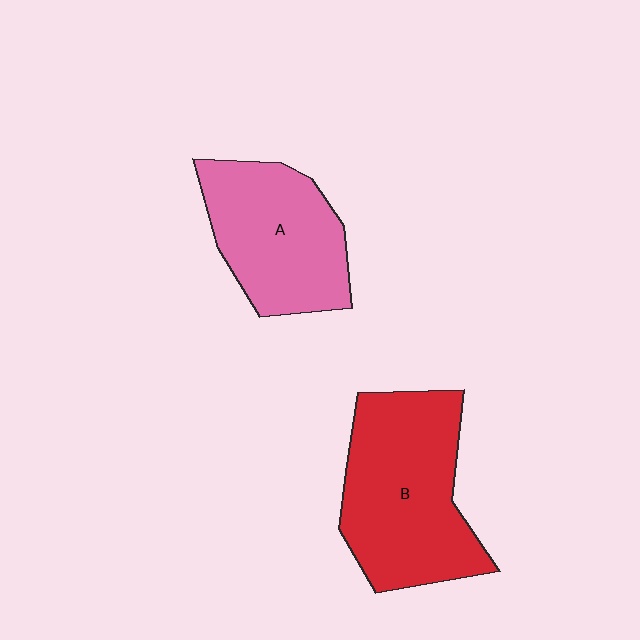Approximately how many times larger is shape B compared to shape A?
Approximately 1.3 times.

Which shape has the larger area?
Shape B (red).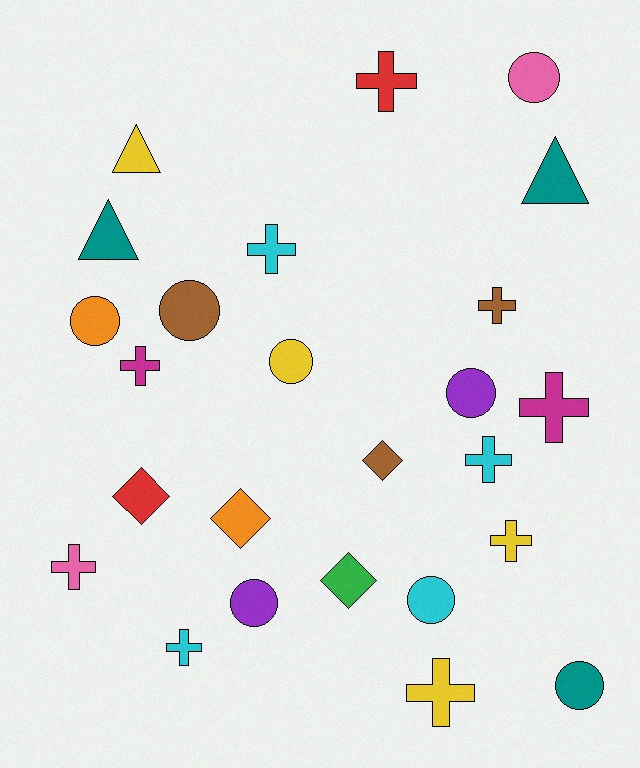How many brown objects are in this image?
There are 3 brown objects.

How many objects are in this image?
There are 25 objects.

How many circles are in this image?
There are 8 circles.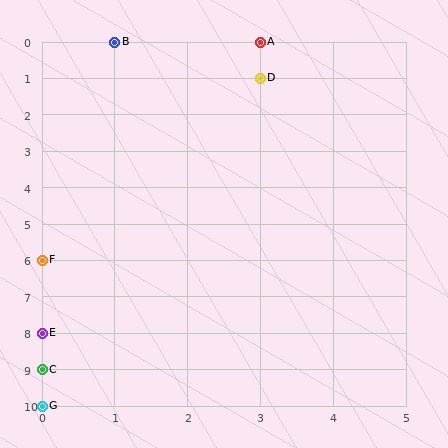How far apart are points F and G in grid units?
Points F and G are 4 rows apart.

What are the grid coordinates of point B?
Point B is at grid coordinates (1, 0).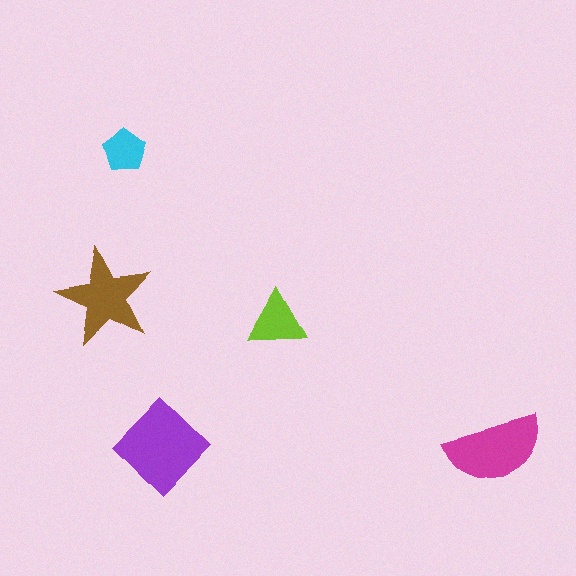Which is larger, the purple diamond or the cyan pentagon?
The purple diamond.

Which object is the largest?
The purple diamond.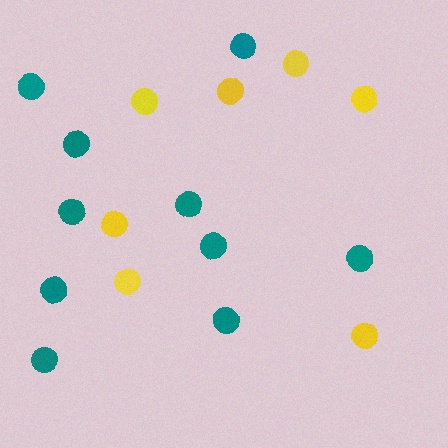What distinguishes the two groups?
There are 2 groups: one group of teal circles (10) and one group of yellow circles (7).